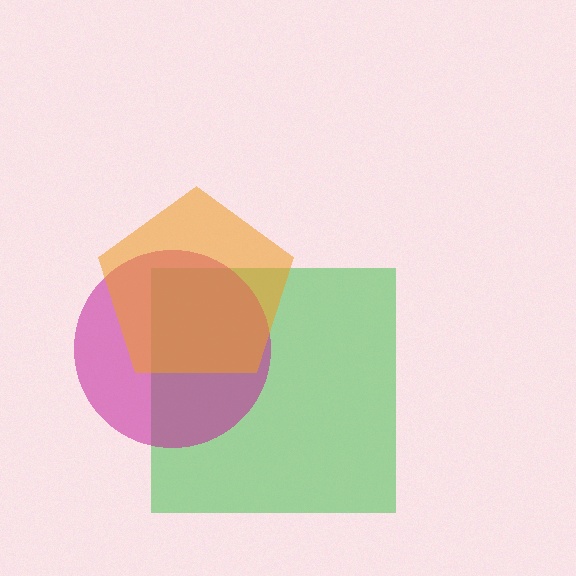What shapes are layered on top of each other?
The layered shapes are: a green square, a magenta circle, an orange pentagon.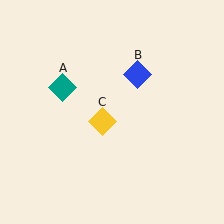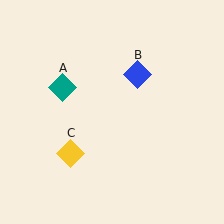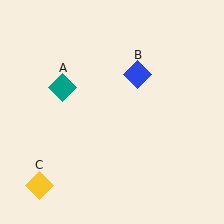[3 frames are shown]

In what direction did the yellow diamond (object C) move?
The yellow diamond (object C) moved down and to the left.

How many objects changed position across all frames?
1 object changed position: yellow diamond (object C).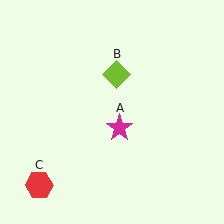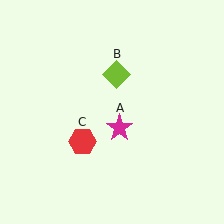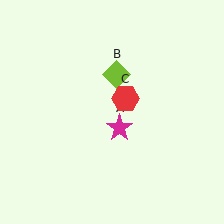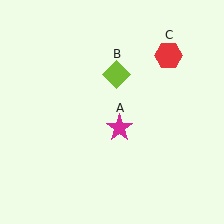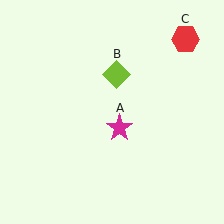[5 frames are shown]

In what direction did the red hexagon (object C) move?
The red hexagon (object C) moved up and to the right.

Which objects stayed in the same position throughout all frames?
Magenta star (object A) and lime diamond (object B) remained stationary.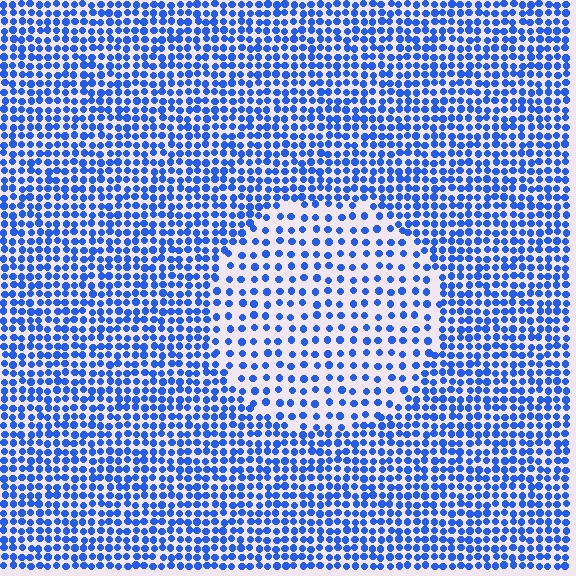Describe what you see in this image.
The image contains small blue elements arranged at two different densities. A circle-shaped region is visible where the elements are less densely packed than the surrounding area.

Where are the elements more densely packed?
The elements are more densely packed outside the circle boundary.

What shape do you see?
I see a circle.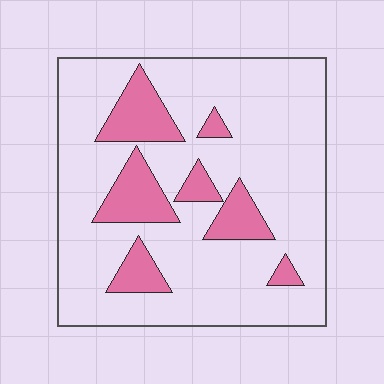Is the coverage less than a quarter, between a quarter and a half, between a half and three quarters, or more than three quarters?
Less than a quarter.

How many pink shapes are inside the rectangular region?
7.